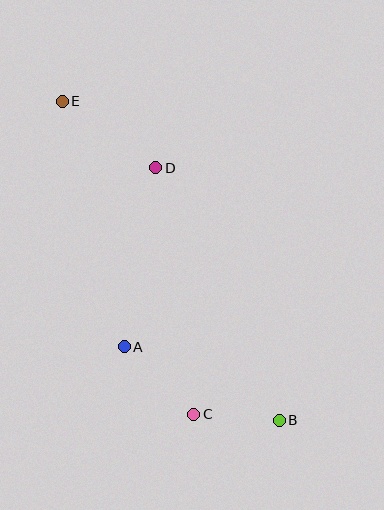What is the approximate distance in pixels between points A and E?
The distance between A and E is approximately 253 pixels.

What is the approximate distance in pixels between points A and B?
The distance between A and B is approximately 172 pixels.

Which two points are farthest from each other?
Points B and E are farthest from each other.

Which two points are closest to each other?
Points B and C are closest to each other.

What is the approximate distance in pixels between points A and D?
The distance between A and D is approximately 182 pixels.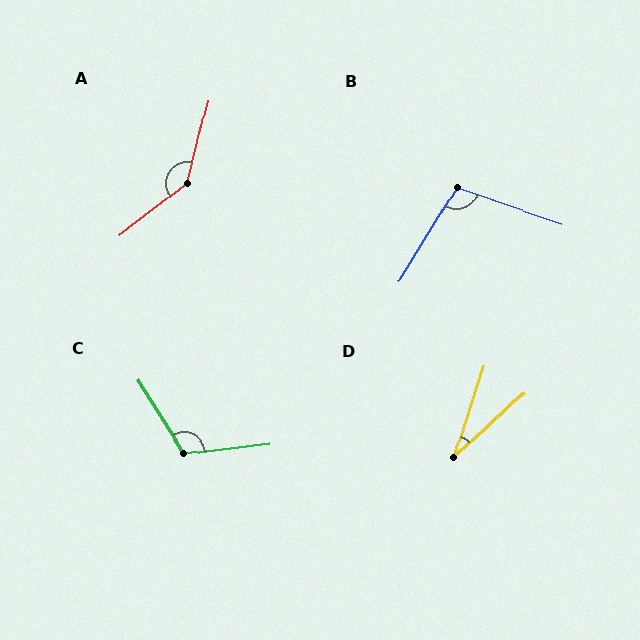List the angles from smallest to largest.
D (29°), B (102°), C (115°), A (142°).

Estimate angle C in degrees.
Approximately 115 degrees.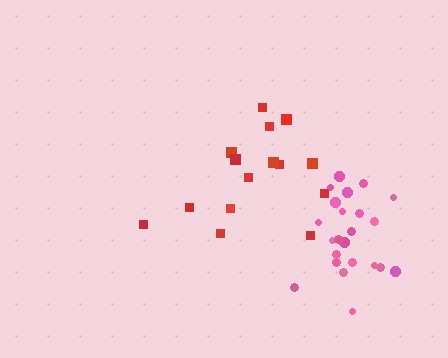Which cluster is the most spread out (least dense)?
Red.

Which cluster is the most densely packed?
Pink.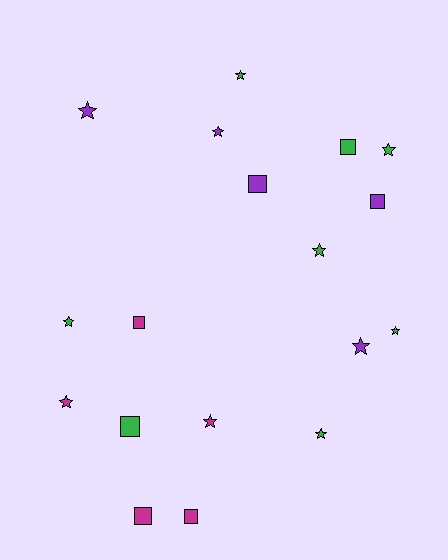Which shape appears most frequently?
Star, with 11 objects.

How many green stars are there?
There are 6 green stars.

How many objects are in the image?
There are 18 objects.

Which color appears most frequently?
Green, with 8 objects.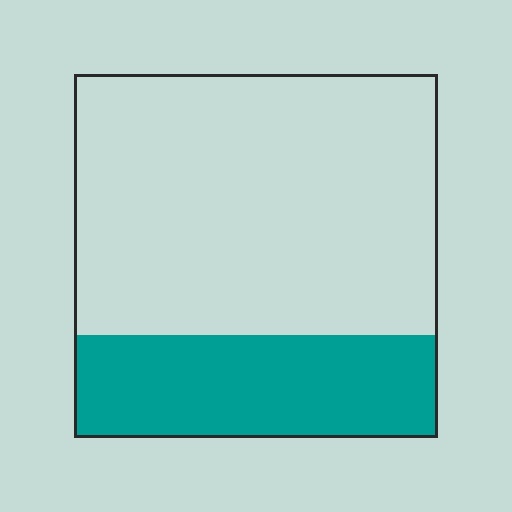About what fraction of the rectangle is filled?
About one quarter (1/4).